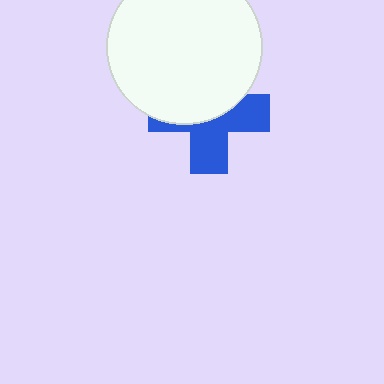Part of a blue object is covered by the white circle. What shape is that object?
It is a cross.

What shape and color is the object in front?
The object in front is a white circle.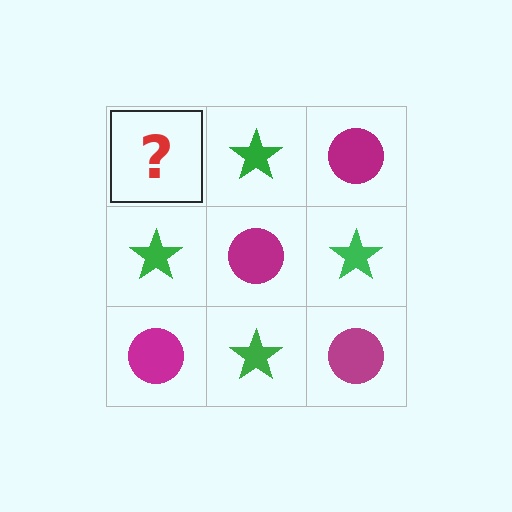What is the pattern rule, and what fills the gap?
The rule is that it alternates magenta circle and green star in a checkerboard pattern. The gap should be filled with a magenta circle.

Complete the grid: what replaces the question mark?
The question mark should be replaced with a magenta circle.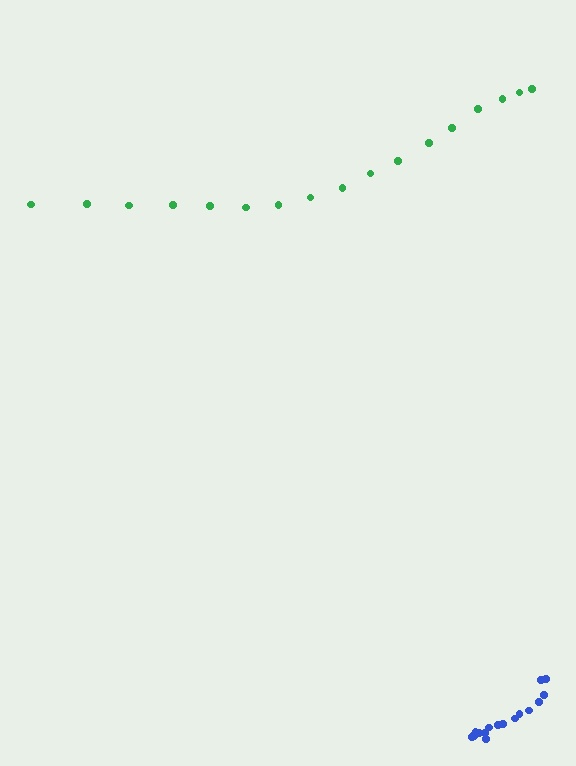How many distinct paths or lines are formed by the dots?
There are 2 distinct paths.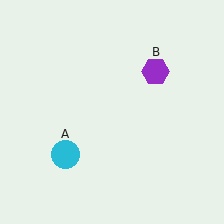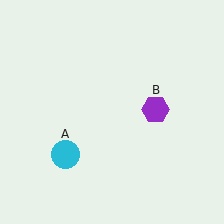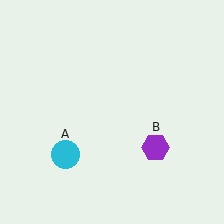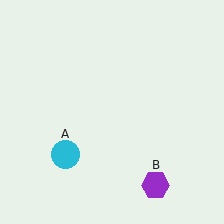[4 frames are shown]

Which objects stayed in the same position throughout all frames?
Cyan circle (object A) remained stationary.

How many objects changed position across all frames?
1 object changed position: purple hexagon (object B).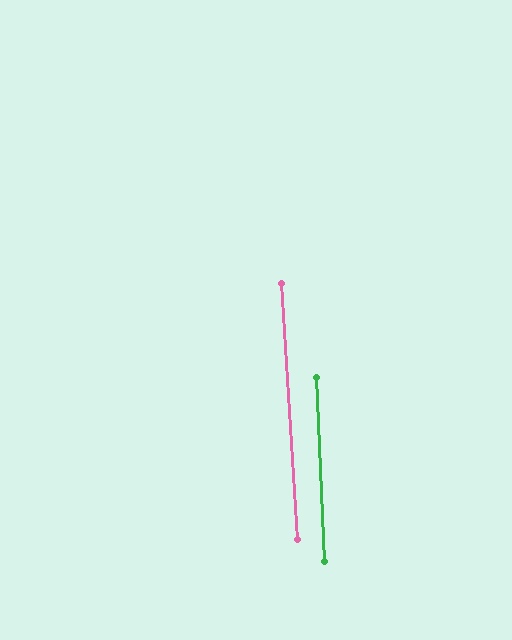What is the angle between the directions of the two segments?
Approximately 1 degree.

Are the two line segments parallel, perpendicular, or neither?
Parallel — their directions differ by only 1.0°.